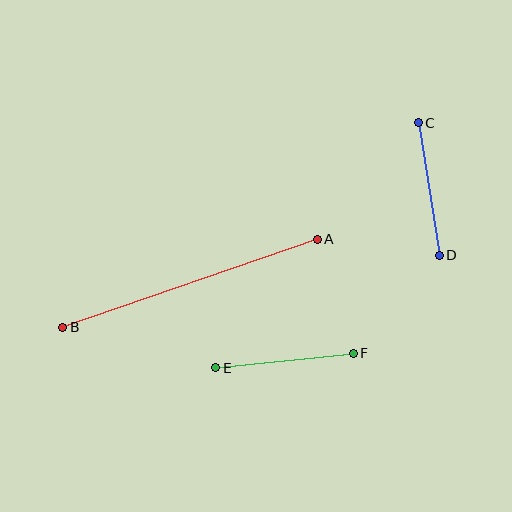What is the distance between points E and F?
The distance is approximately 138 pixels.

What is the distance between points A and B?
The distance is approximately 269 pixels.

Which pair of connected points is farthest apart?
Points A and B are farthest apart.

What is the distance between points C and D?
The distance is approximately 134 pixels.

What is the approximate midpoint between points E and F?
The midpoint is at approximately (284, 361) pixels.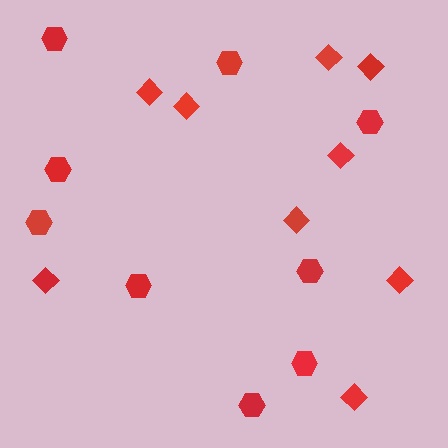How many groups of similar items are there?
There are 2 groups: one group of diamonds (9) and one group of hexagons (9).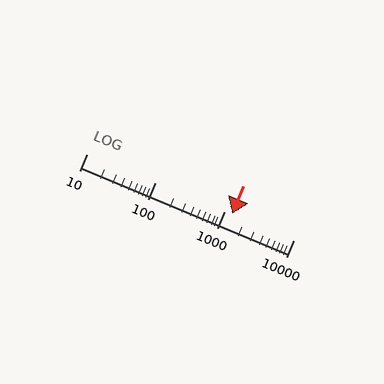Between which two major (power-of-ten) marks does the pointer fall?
The pointer is between 1000 and 10000.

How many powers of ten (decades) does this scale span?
The scale spans 3 decades, from 10 to 10000.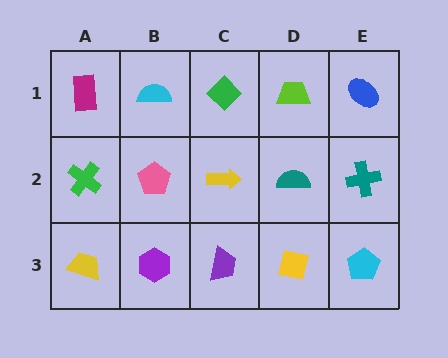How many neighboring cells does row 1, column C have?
3.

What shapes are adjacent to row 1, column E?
A teal cross (row 2, column E), a lime trapezoid (row 1, column D).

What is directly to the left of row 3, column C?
A purple hexagon.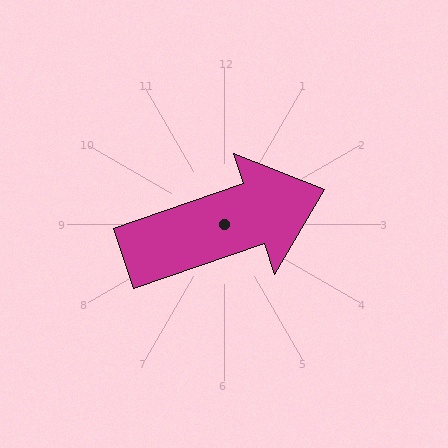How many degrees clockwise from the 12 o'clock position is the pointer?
Approximately 71 degrees.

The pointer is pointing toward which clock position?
Roughly 2 o'clock.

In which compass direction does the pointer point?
East.